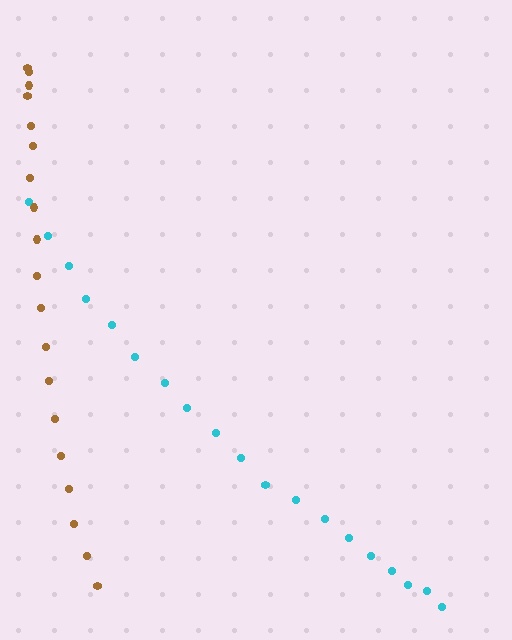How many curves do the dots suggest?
There are 2 distinct paths.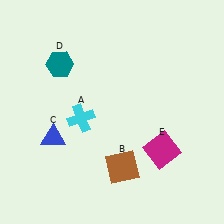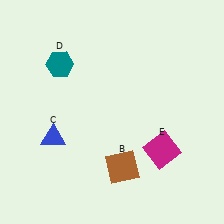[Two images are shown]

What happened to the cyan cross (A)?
The cyan cross (A) was removed in Image 2. It was in the bottom-left area of Image 1.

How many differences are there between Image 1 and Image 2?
There is 1 difference between the two images.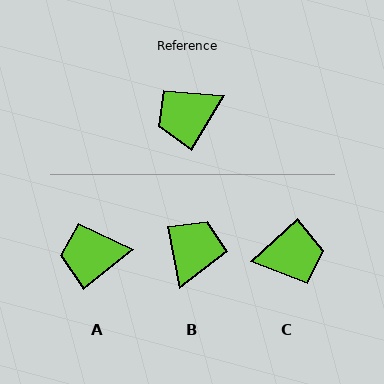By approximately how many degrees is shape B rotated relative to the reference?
Approximately 138 degrees clockwise.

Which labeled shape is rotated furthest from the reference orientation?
C, about 163 degrees away.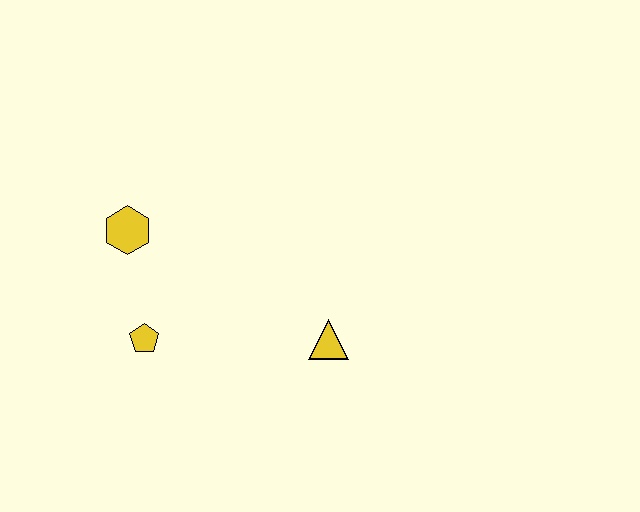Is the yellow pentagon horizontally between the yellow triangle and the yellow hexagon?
Yes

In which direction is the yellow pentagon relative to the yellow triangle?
The yellow pentagon is to the left of the yellow triangle.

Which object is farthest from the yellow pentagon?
The yellow triangle is farthest from the yellow pentagon.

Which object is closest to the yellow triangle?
The yellow pentagon is closest to the yellow triangle.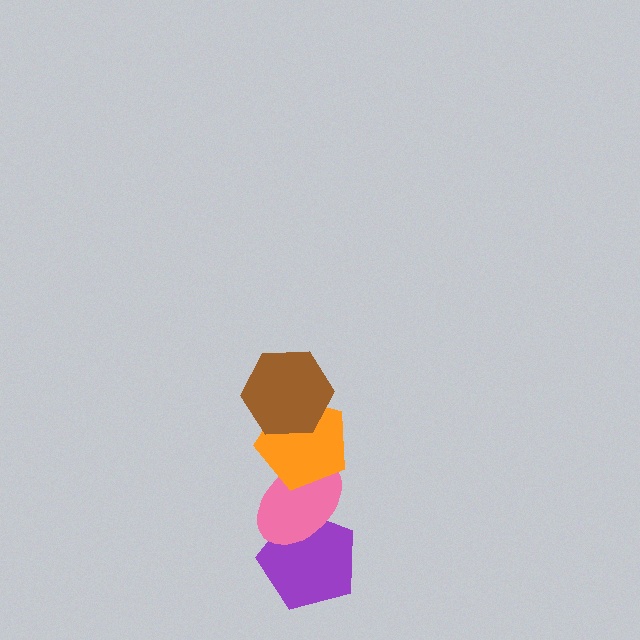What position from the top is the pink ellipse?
The pink ellipse is 3rd from the top.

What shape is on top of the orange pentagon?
The brown hexagon is on top of the orange pentagon.